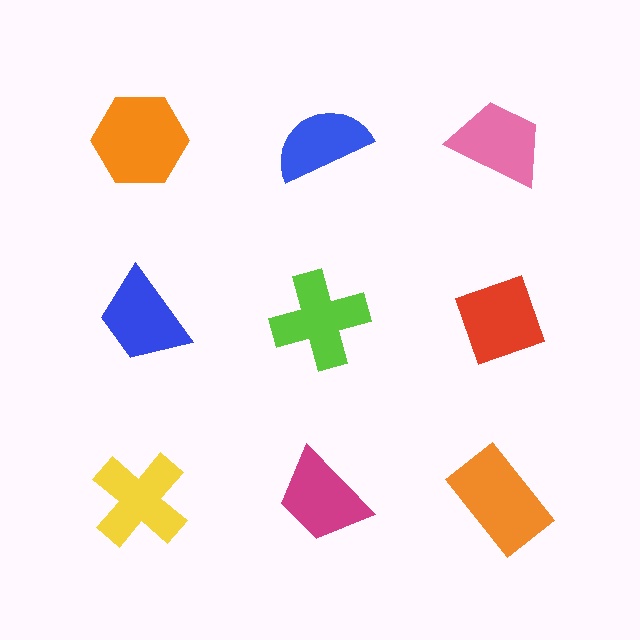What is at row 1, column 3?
A pink trapezoid.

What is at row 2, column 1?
A blue trapezoid.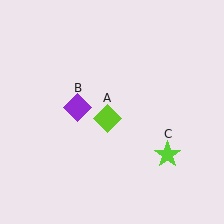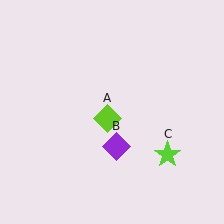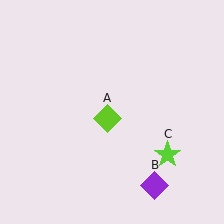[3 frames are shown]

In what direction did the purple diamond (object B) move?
The purple diamond (object B) moved down and to the right.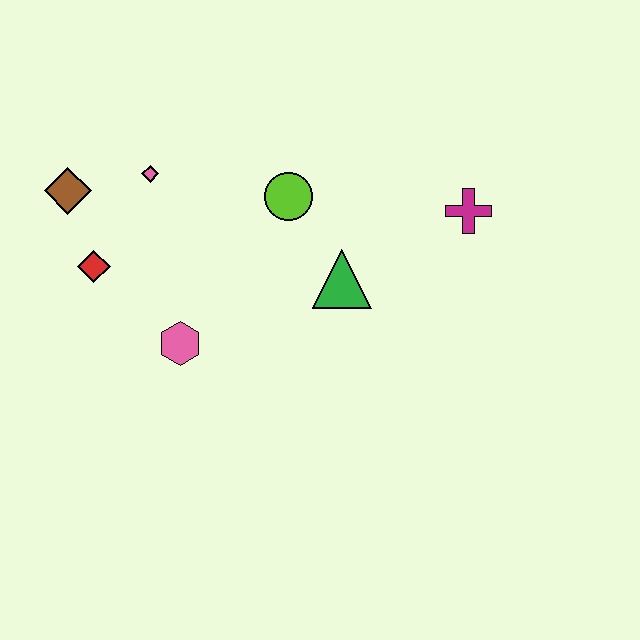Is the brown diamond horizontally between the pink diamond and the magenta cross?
No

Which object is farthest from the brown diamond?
The magenta cross is farthest from the brown diamond.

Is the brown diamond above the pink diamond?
No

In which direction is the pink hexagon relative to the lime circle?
The pink hexagon is below the lime circle.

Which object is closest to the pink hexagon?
The red diamond is closest to the pink hexagon.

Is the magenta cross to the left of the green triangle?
No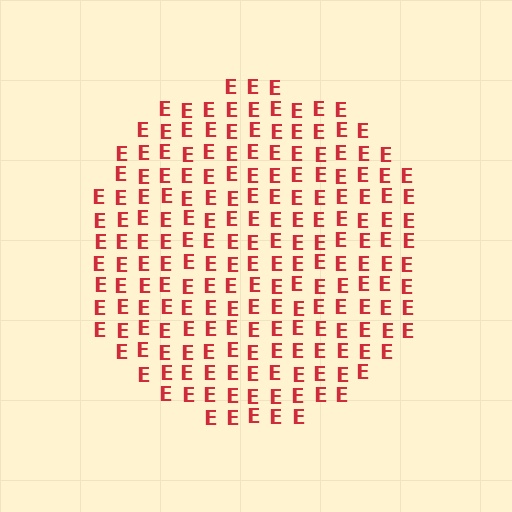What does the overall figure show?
The overall figure shows a circle.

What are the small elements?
The small elements are letter E's.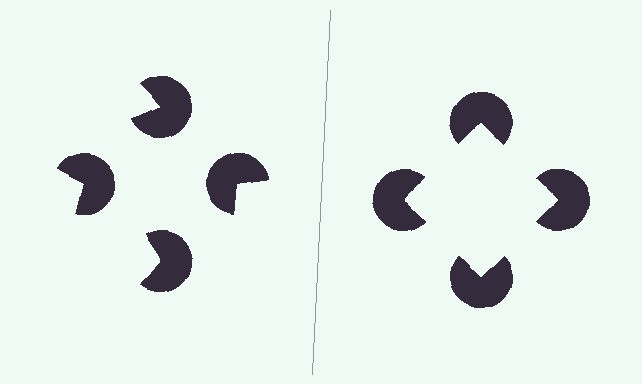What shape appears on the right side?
An illusory square.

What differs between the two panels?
The pac-man discs are positioned identically on both sides; only the wedge orientations differ. On the right they align to a square; on the left they are misaligned.